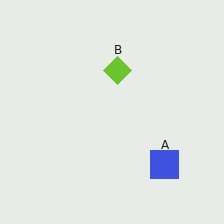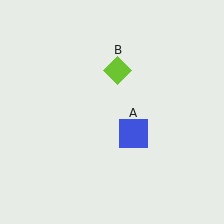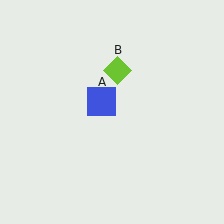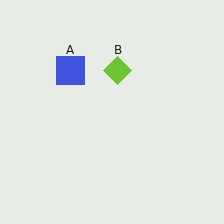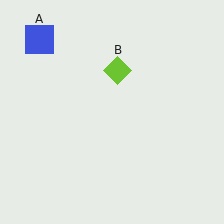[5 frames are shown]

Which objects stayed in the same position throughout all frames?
Lime diamond (object B) remained stationary.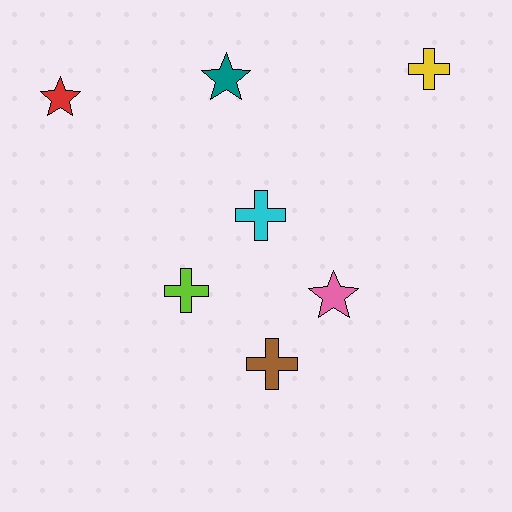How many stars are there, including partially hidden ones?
There are 3 stars.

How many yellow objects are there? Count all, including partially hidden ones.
There is 1 yellow object.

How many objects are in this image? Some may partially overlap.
There are 7 objects.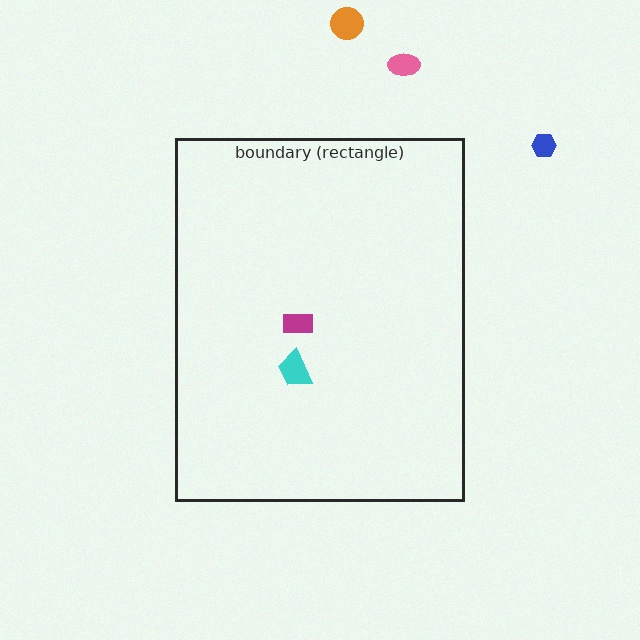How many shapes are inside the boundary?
2 inside, 3 outside.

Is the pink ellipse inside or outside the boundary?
Outside.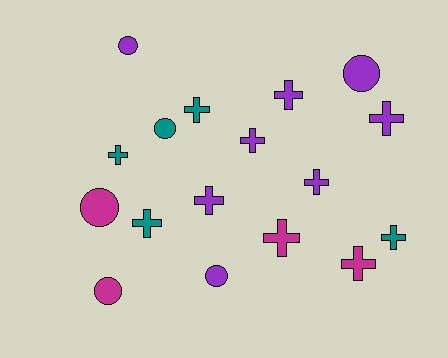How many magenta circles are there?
There are 2 magenta circles.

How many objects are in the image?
There are 17 objects.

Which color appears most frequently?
Purple, with 8 objects.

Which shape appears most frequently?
Cross, with 11 objects.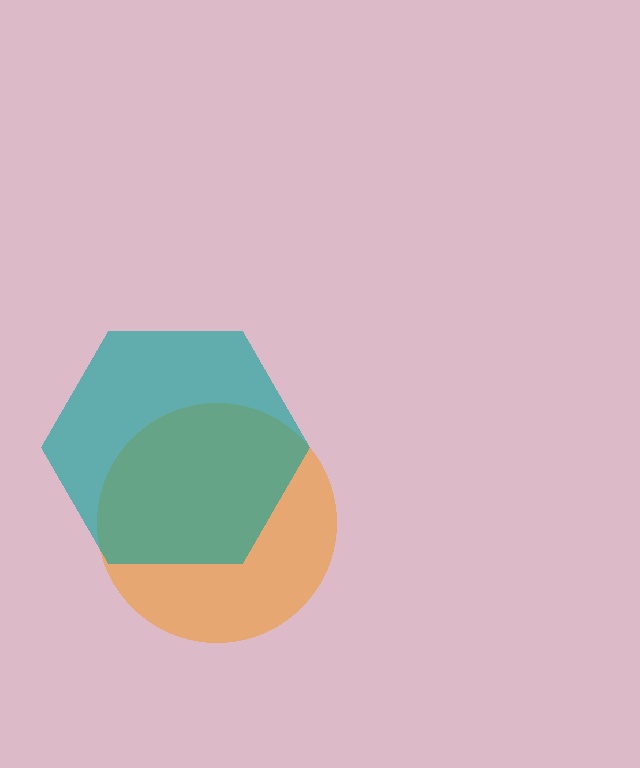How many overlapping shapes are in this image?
There are 2 overlapping shapes in the image.